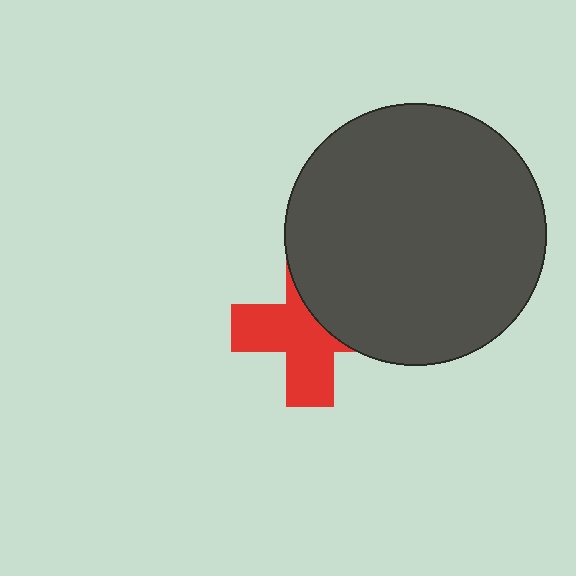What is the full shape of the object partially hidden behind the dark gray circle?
The partially hidden object is a red cross.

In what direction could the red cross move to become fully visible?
The red cross could move toward the lower-left. That would shift it out from behind the dark gray circle entirely.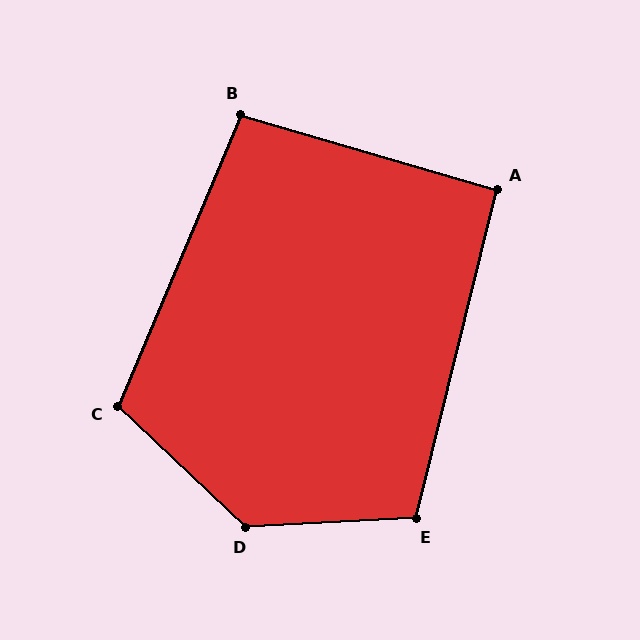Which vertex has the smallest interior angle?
A, at approximately 92 degrees.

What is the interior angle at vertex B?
Approximately 97 degrees (obtuse).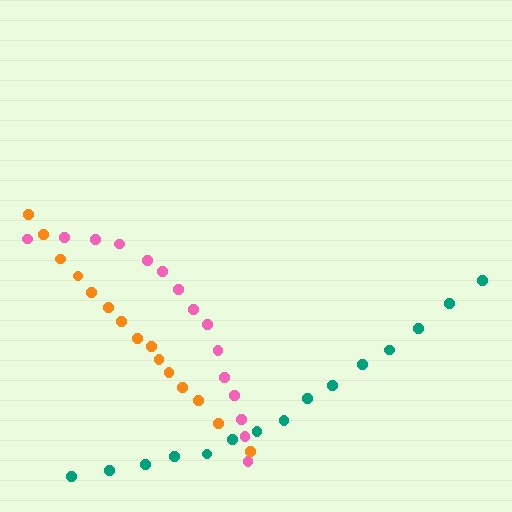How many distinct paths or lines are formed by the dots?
There are 3 distinct paths.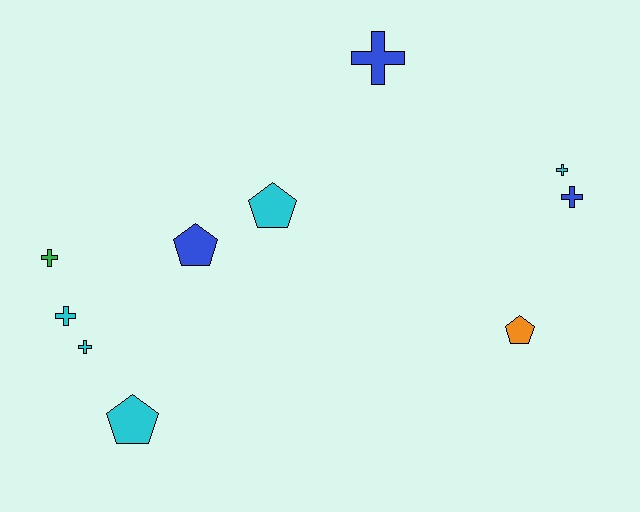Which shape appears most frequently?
Cross, with 6 objects.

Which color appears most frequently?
Cyan, with 5 objects.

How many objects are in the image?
There are 10 objects.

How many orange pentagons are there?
There is 1 orange pentagon.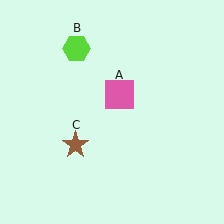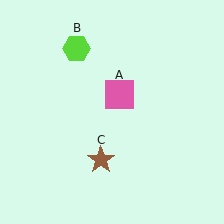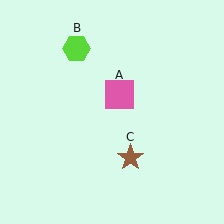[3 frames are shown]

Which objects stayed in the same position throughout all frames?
Pink square (object A) and lime hexagon (object B) remained stationary.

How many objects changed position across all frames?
1 object changed position: brown star (object C).